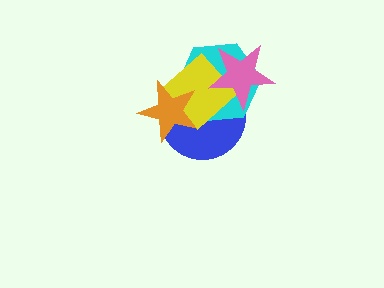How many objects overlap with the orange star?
3 objects overlap with the orange star.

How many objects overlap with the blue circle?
4 objects overlap with the blue circle.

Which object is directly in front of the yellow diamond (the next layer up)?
The pink star is directly in front of the yellow diamond.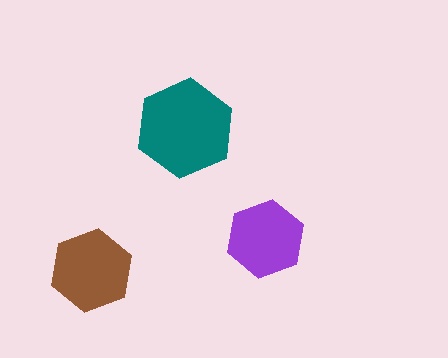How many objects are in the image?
There are 3 objects in the image.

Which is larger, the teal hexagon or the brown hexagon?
The teal one.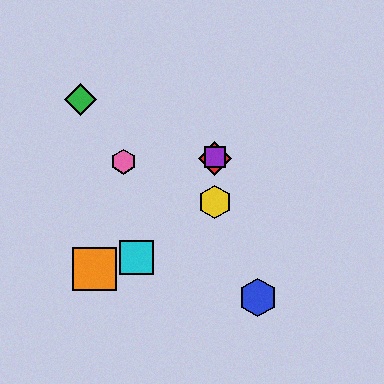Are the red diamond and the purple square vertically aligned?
Yes, both are at x≈215.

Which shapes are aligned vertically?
The red diamond, the yellow hexagon, the purple square are aligned vertically.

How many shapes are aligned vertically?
3 shapes (the red diamond, the yellow hexagon, the purple square) are aligned vertically.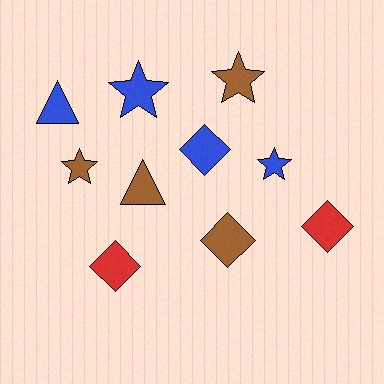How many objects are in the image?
There are 10 objects.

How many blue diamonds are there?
There is 1 blue diamond.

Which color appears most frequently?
Blue, with 4 objects.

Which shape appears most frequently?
Diamond, with 4 objects.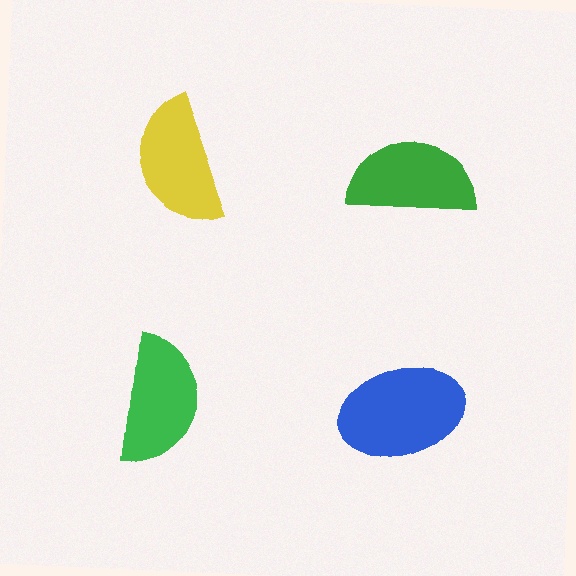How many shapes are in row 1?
2 shapes.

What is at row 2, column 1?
A green semicircle.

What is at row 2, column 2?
A blue ellipse.